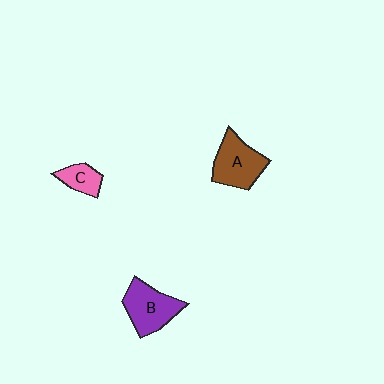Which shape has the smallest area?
Shape C (pink).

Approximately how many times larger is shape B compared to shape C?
Approximately 2.0 times.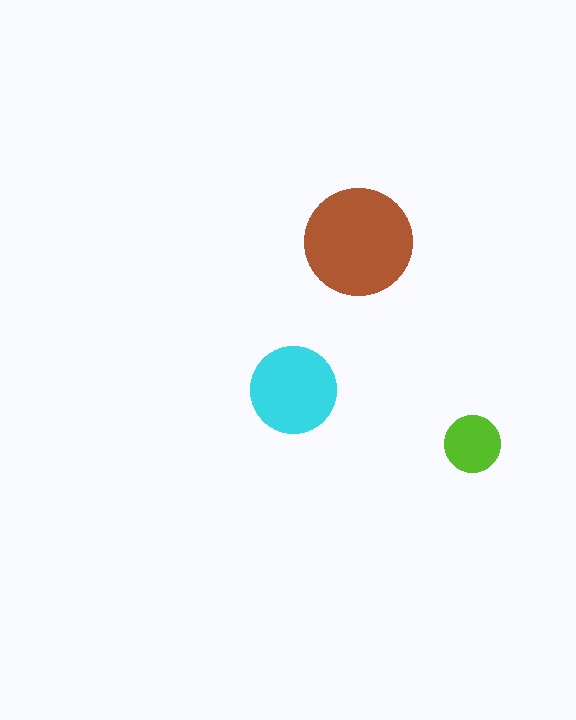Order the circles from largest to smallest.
the brown one, the cyan one, the lime one.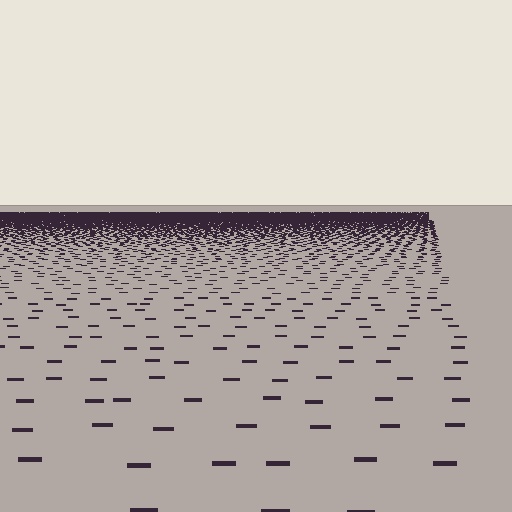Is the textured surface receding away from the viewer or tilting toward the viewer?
The surface is receding away from the viewer. Texture elements get smaller and denser toward the top.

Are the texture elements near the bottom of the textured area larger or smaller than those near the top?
Larger. Near the bottom, elements are closer to the viewer and appear at a bigger on-screen size.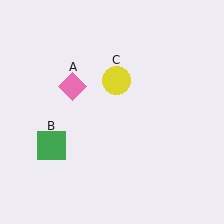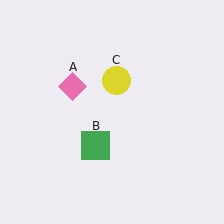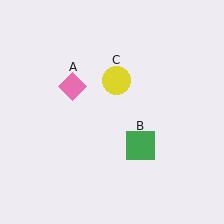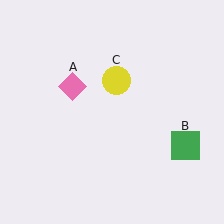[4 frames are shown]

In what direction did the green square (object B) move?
The green square (object B) moved right.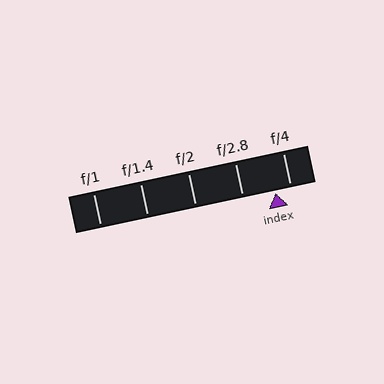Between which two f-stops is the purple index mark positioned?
The index mark is between f/2.8 and f/4.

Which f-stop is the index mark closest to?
The index mark is closest to f/4.